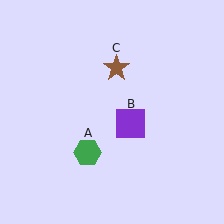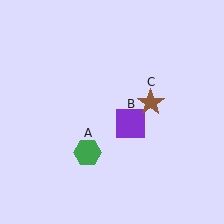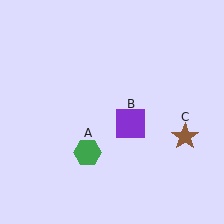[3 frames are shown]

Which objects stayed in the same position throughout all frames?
Green hexagon (object A) and purple square (object B) remained stationary.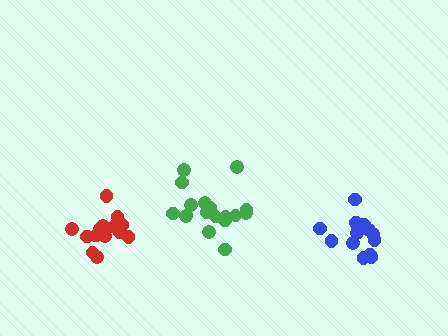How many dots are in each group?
Group 1: 14 dots, Group 2: 14 dots, Group 3: 19 dots (47 total).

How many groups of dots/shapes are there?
There are 3 groups.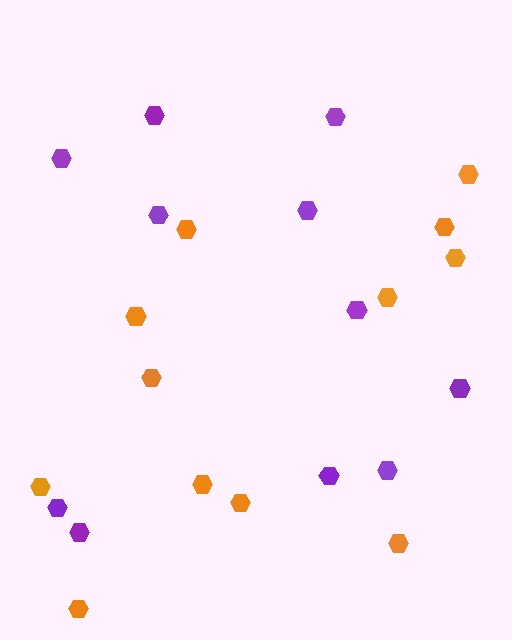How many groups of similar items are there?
There are 2 groups: one group of purple hexagons (11) and one group of orange hexagons (12).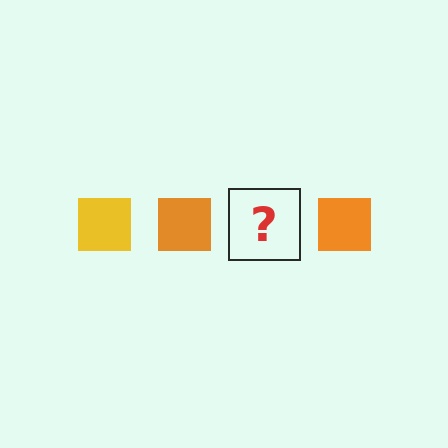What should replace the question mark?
The question mark should be replaced with a yellow square.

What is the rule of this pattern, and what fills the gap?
The rule is that the pattern cycles through yellow, orange squares. The gap should be filled with a yellow square.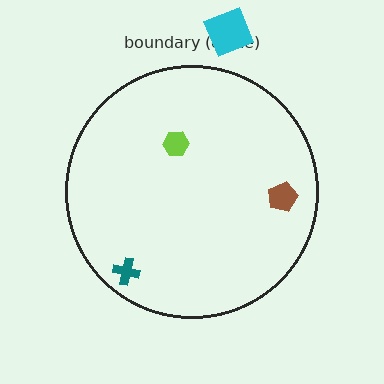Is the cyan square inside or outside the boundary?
Outside.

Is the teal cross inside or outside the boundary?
Inside.